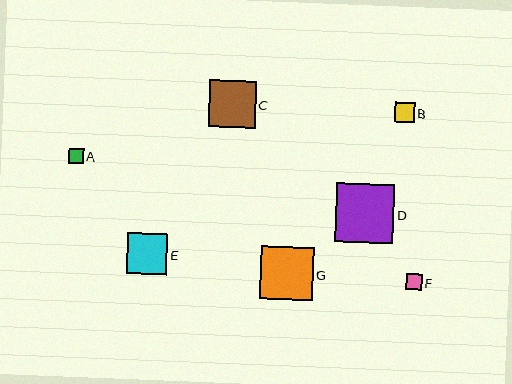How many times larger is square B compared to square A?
Square B is approximately 1.3 times the size of square A.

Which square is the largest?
Square D is the largest with a size of approximately 59 pixels.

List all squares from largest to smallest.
From largest to smallest: D, G, C, E, B, F, A.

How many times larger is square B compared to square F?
Square B is approximately 1.3 times the size of square F.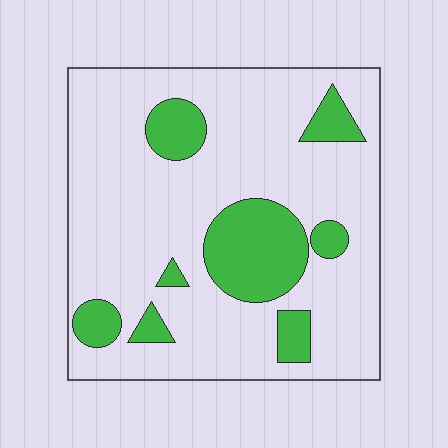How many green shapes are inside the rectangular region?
8.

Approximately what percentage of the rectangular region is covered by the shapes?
Approximately 20%.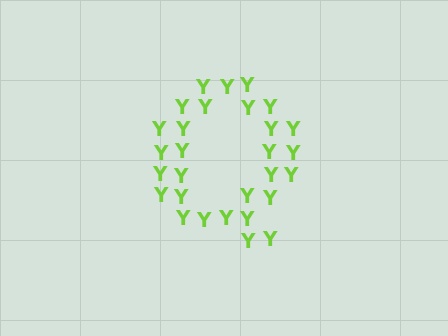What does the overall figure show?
The overall figure shows the letter Q.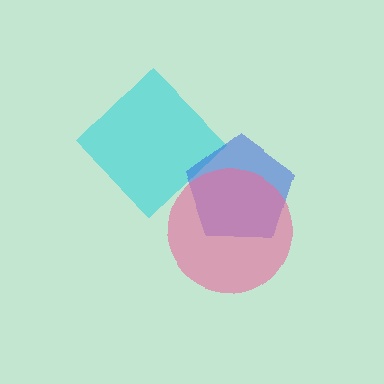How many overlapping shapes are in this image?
There are 3 overlapping shapes in the image.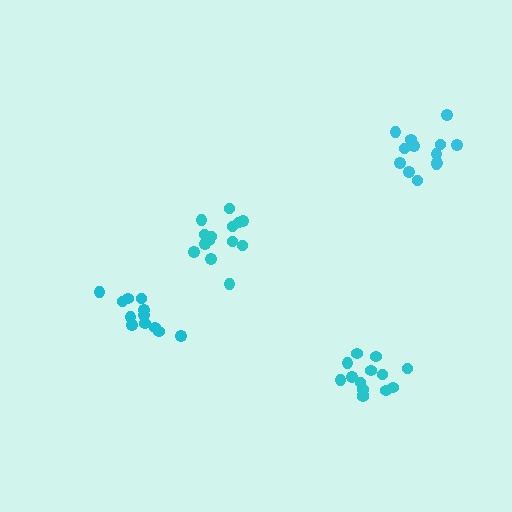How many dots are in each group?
Group 1: 15 dots, Group 2: 12 dots, Group 3: 14 dots, Group 4: 13 dots (54 total).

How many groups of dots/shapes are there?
There are 4 groups.